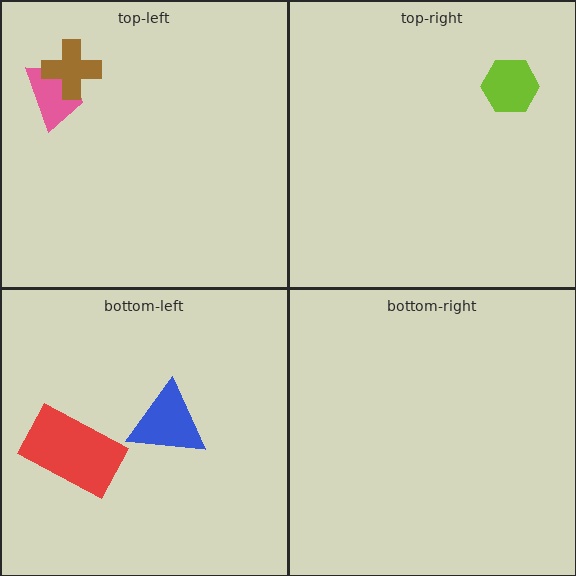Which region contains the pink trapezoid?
The top-left region.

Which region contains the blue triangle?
The bottom-left region.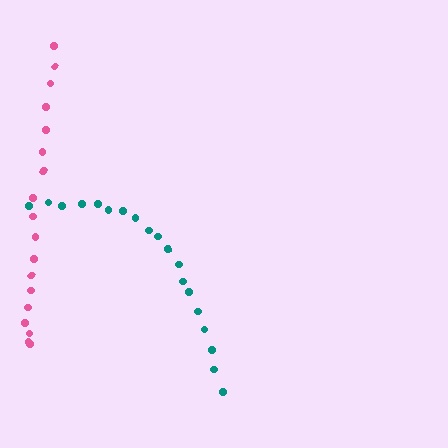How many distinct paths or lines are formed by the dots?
There are 2 distinct paths.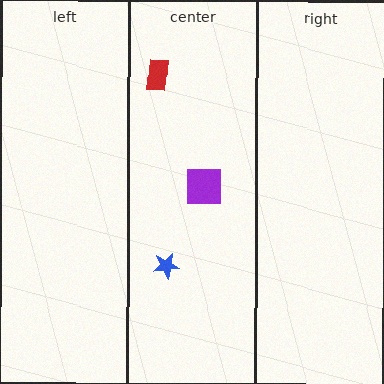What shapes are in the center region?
The purple square, the red rectangle, the blue star.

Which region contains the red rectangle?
The center region.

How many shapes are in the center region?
3.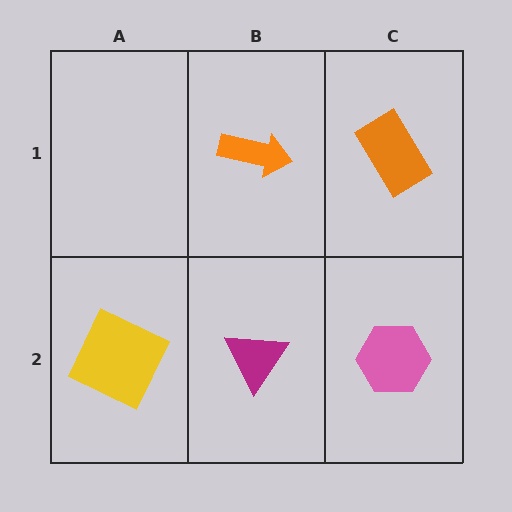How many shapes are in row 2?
3 shapes.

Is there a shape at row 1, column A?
No, that cell is empty.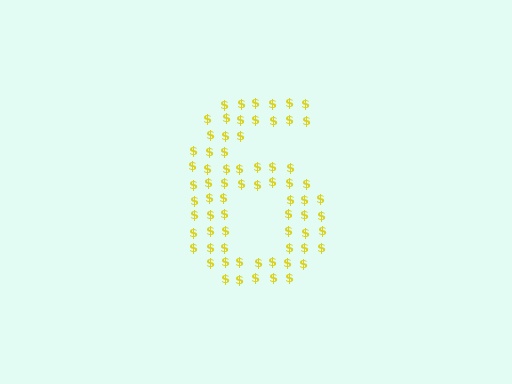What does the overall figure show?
The overall figure shows the digit 6.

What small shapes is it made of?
It is made of small dollar signs.